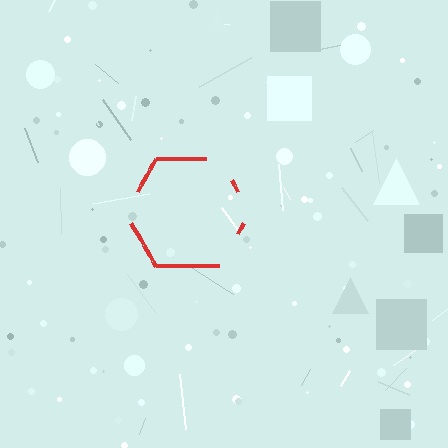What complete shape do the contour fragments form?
The contour fragments form a hexagon.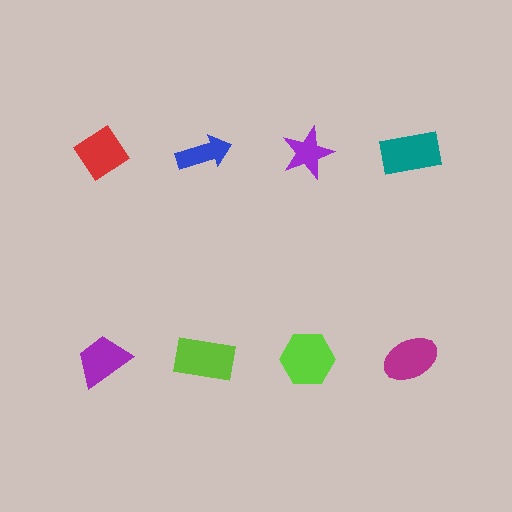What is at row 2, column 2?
A lime rectangle.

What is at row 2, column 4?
A magenta ellipse.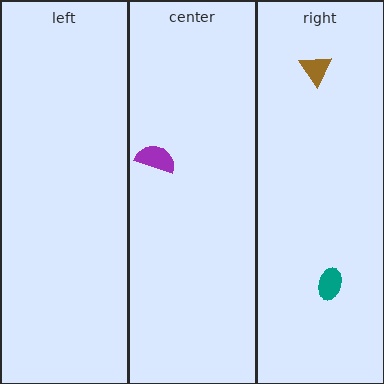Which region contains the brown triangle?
The right region.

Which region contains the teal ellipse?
The right region.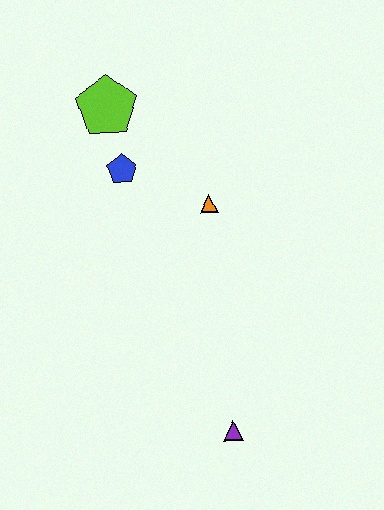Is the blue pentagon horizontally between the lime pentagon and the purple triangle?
Yes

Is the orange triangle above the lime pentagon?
No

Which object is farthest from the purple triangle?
The lime pentagon is farthest from the purple triangle.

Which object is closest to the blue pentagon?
The lime pentagon is closest to the blue pentagon.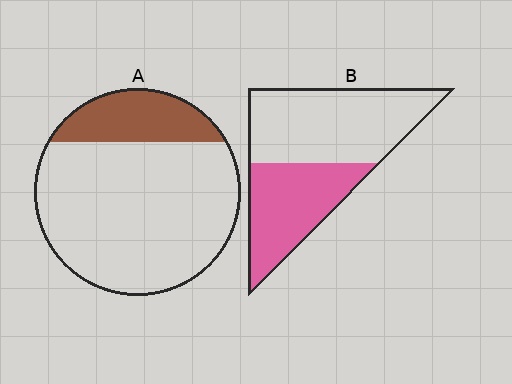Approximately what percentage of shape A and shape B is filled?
A is approximately 20% and B is approximately 40%.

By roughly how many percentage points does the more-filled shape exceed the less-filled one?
By roughly 20 percentage points (B over A).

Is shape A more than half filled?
No.